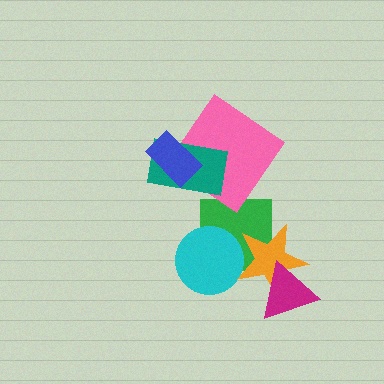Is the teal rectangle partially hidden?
Yes, it is partially covered by another shape.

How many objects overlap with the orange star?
3 objects overlap with the orange star.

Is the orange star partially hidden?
Yes, it is partially covered by another shape.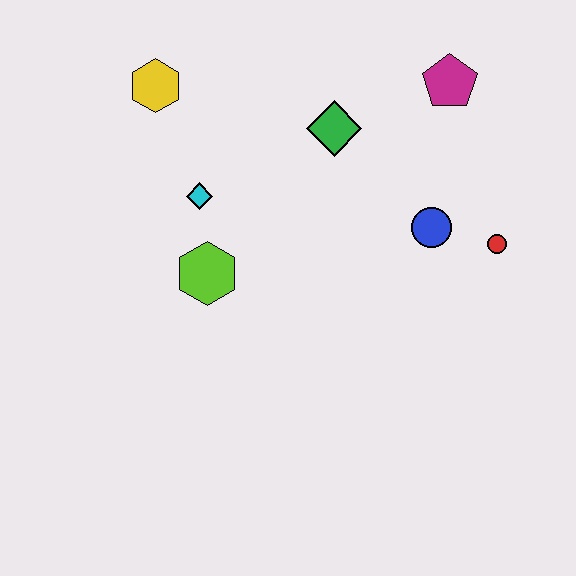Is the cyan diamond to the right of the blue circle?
No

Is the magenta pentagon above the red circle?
Yes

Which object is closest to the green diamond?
The magenta pentagon is closest to the green diamond.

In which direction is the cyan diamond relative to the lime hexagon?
The cyan diamond is above the lime hexagon.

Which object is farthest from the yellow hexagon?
The red circle is farthest from the yellow hexagon.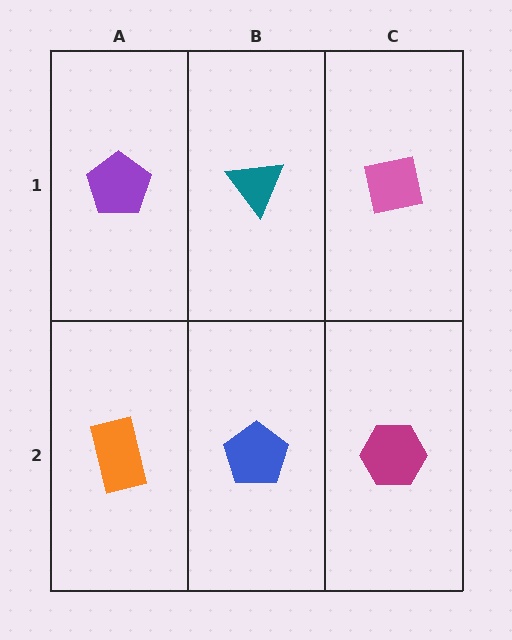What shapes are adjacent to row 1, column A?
An orange rectangle (row 2, column A), a teal triangle (row 1, column B).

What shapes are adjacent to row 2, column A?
A purple pentagon (row 1, column A), a blue pentagon (row 2, column B).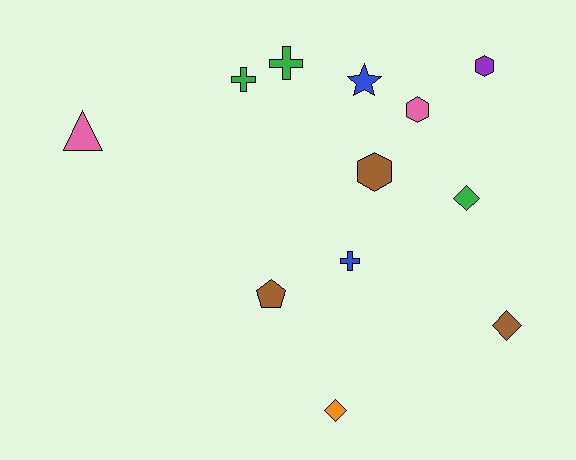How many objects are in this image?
There are 12 objects.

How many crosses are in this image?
There are 3 crosses.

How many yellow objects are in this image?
There are no yellow objects.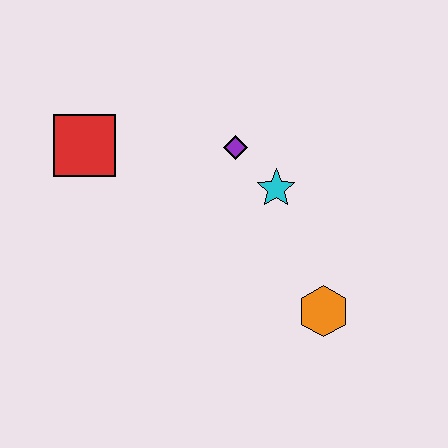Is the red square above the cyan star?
Yes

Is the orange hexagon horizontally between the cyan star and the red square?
No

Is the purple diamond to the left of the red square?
No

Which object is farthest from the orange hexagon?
The red square is farthest from the orange hexagon.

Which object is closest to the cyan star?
The purple diamond is closest to the cyan star.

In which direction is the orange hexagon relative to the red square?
The orange hexagon is to the right of the red square.